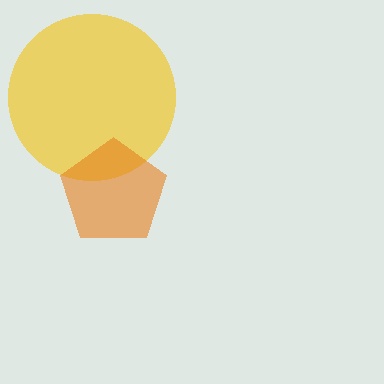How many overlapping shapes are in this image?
There are 2 overlapping shapes in the image.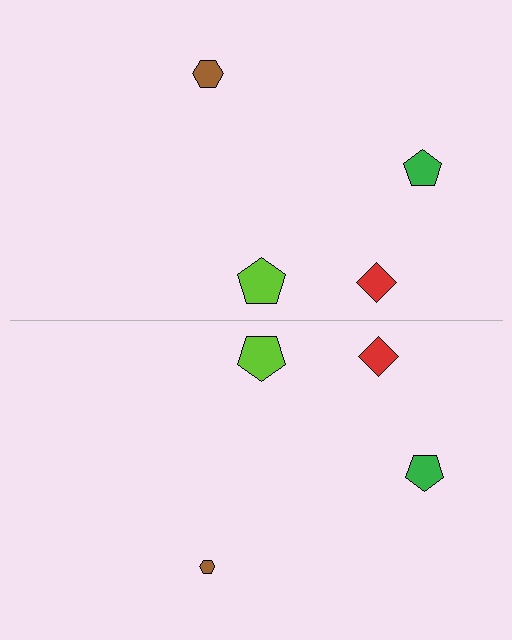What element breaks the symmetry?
The brown hexagon on the bottom side has a different size than its mirror counterpart.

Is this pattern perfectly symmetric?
No, the pattern is not perfectly symmetric. The brown hexagon on the bottom side has a different size than its mirror counterpart.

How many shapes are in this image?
There are 8 shapes in this image.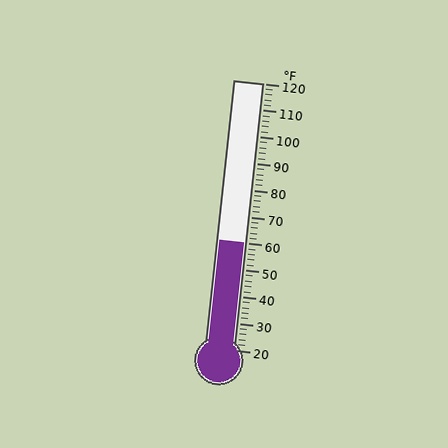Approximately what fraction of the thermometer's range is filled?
The thermometer is filled to approximately 40% of its range.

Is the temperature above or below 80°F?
The temperature is below 80°F.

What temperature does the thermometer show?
The thermometer shows approximately 60°F.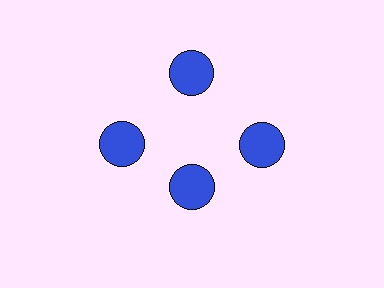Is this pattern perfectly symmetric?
No. The 4 blue circles are arranged in a ring, but one element near the 6 o'clock position is pulled inward toward the center, breaking the 4-fold rotational symmetry.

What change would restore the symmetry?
The symmetry would be restored by moving it outward, back onto the ring so that all 4 circles sit at equal angles and equal distance from the center.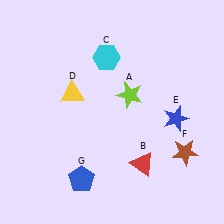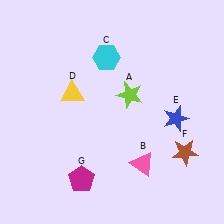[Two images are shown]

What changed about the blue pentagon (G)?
In Image 1, G is blue. In Image 2, it changed to magenta.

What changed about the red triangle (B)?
In Image 1, B is red. In Image 2, it changed to pink.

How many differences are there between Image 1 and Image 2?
There are 2 differences between the two images.